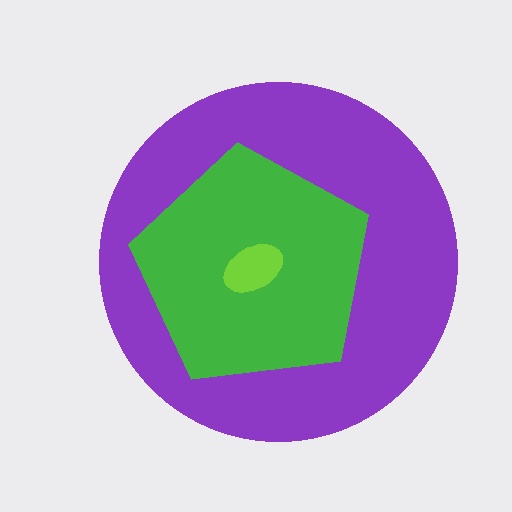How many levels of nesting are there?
3.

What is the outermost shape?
The purple circle.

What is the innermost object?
The lime ellipse.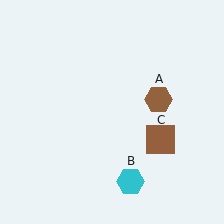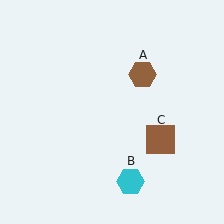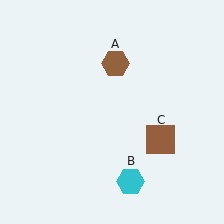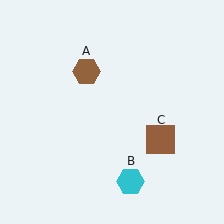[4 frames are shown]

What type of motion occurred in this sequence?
The brown hexagon (object A) rotated counterclockwise around the center of the scene.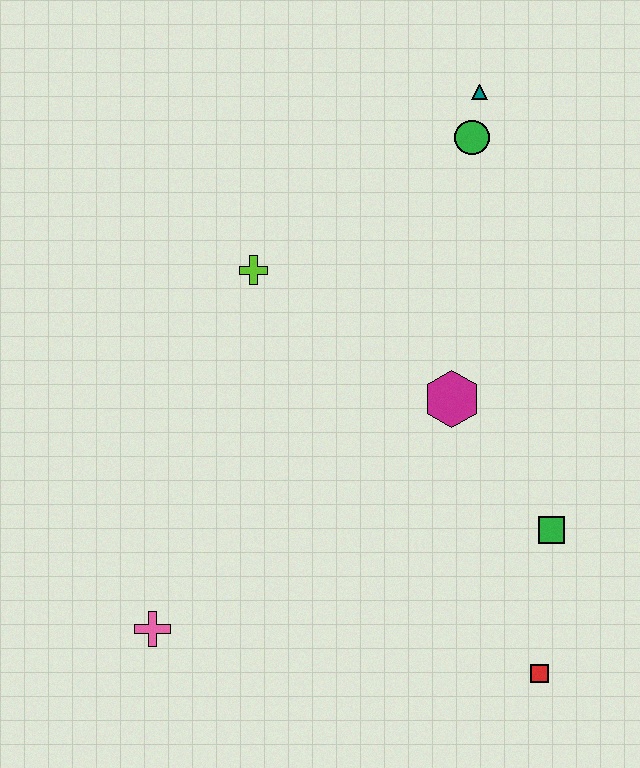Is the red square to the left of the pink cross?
No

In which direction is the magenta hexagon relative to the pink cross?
The magenta hexagon is to the right of the pink cross.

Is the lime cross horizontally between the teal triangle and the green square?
No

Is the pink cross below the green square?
Yes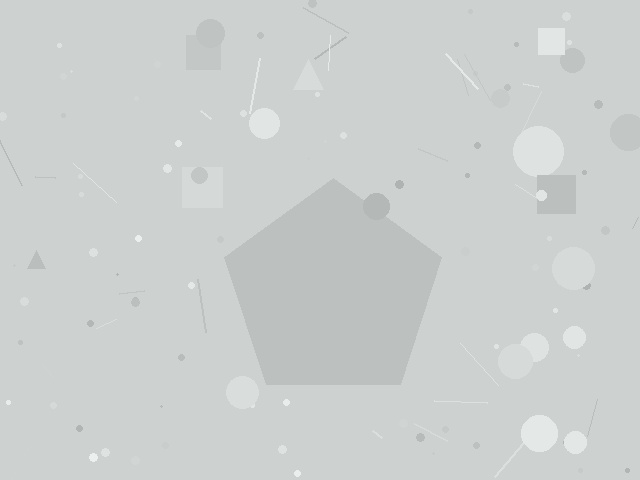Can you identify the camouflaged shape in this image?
The camouflaged shape is a pentagon.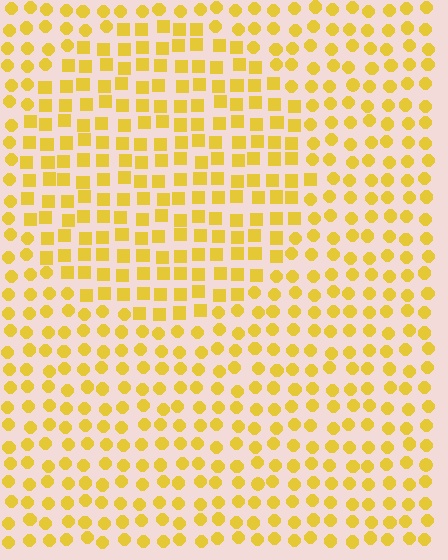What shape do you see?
I see a circle.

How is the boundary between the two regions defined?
The boundary is defined by a change in element shape: squares inside vs. circles outside. All elements share the same color and spacing.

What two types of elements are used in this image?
The image uses squares inside the circle region and circles outside it.